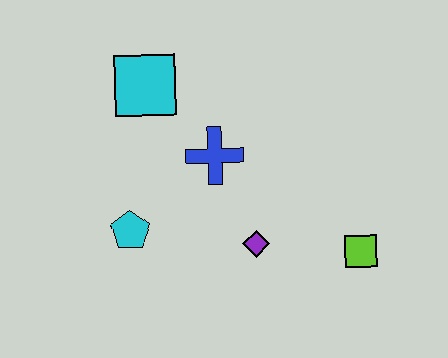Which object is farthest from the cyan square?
The lime square is farthest from the cyan square.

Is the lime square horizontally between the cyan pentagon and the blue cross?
No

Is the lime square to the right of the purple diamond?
Yes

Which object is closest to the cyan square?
The blue cross is closest to the cyan square.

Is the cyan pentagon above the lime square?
Yes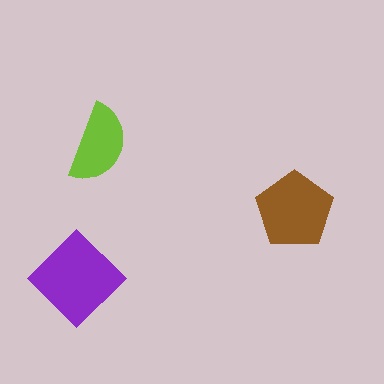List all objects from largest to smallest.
The purple diamond, the brown pentagon, the lime semicircle.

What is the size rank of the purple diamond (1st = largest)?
1st.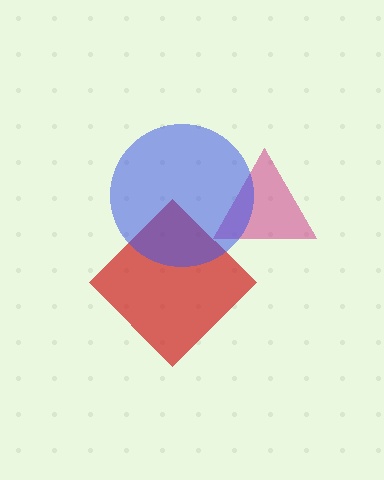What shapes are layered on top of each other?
The layered shapes are: a magenta triangle, a red diamond, a blue circle.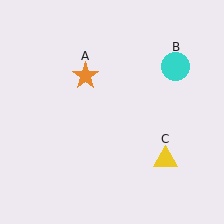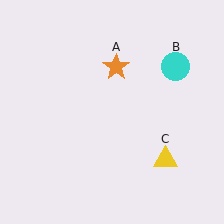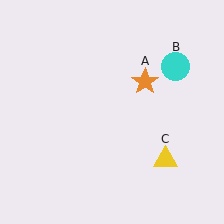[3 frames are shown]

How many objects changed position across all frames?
1 object changed position: orange star (object A).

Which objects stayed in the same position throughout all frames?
Cyan circle (object B) and yellow triangle (object C) remained stationary.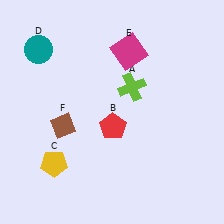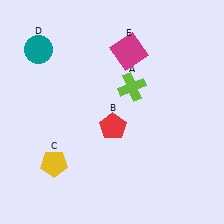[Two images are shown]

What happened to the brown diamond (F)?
The brown diamond (F) was removed in Image 2. It was in the bottom-left area of Image 1.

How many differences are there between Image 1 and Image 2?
There is 1 difference between the two images.